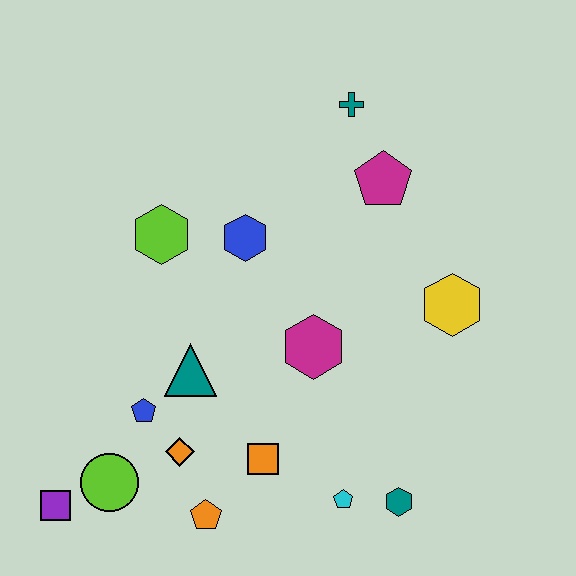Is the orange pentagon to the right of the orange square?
No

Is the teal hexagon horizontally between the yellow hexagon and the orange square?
Yes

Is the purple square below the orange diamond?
Yes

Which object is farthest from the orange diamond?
The teal cross is farthest from the orange diamond.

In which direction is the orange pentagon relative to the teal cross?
The orange pentagon is below the teal cross.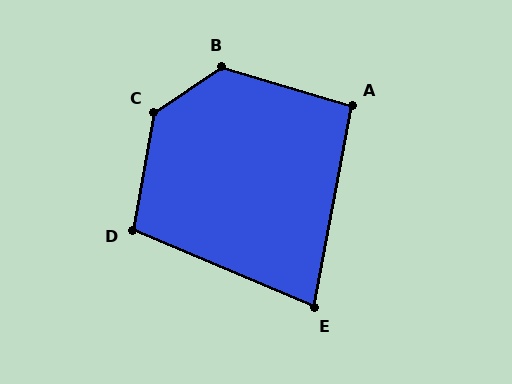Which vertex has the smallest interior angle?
E, at approximately 78 degrees.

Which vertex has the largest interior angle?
C, at approximately 134 degrees.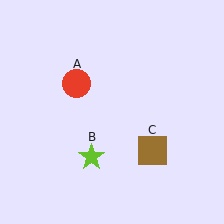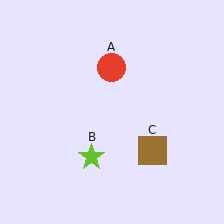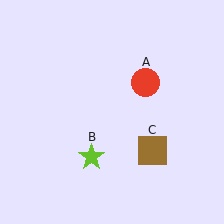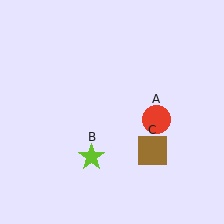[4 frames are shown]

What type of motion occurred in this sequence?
The red circle (object A) rotated clockwise around the center of the scene.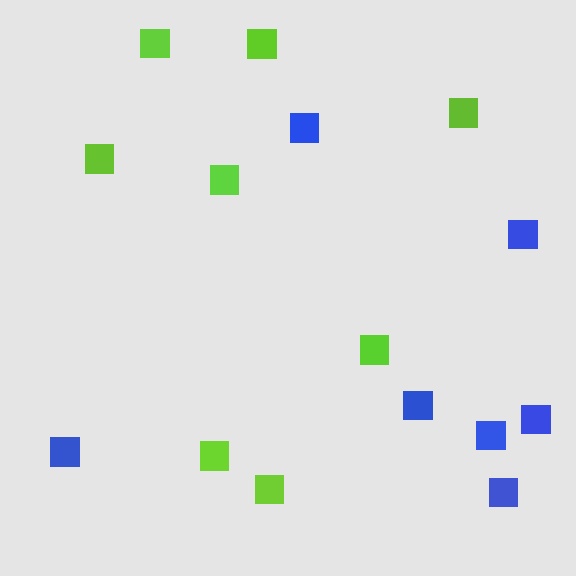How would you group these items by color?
There are 2 groups: one group of lime squares (8) and one group of blue squares (7).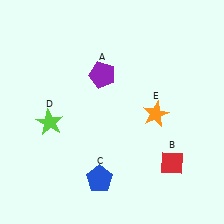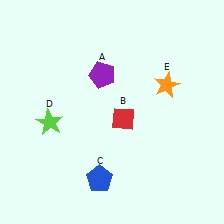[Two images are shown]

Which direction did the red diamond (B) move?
The red diamond (B) moved left.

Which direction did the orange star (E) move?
The orange star (E) moved up.